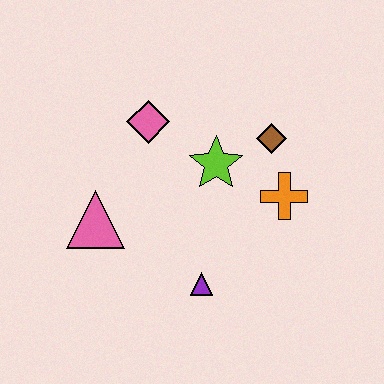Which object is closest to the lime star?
The brown diamond is closest to the lime star.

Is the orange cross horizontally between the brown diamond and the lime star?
No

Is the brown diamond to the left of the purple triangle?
No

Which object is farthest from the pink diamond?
The purple triangle is farthest from the pink diamond.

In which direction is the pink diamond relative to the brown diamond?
The pink diamond is to the left of the brown diamond.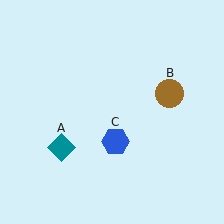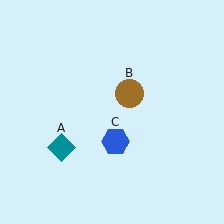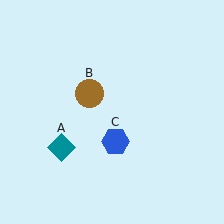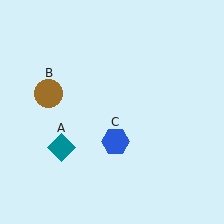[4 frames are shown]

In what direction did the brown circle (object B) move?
The brown circle (object B) moved left.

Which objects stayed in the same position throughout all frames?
Teal diamond (object A) and blue hexagon (object C) remained stationary.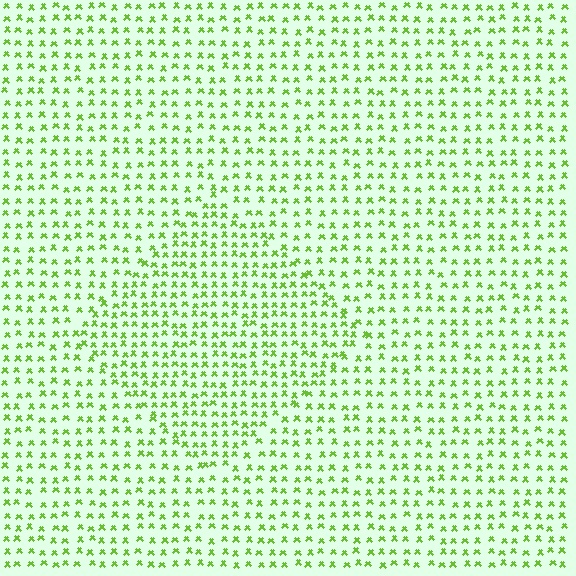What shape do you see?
I see a diamond.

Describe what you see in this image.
The image contains small lime elements arranged at two different densities. A diamond-shaped region is visible where the elements are more densely packed than the surrounding area.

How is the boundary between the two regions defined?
The boundary is defined by a change in element density (approximately 1.5x ratio). All elements are the same color, size, and shape.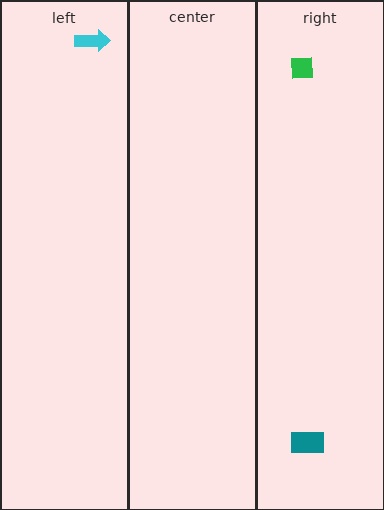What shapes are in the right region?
The teal rectangle, the green square.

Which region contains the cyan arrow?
The left region.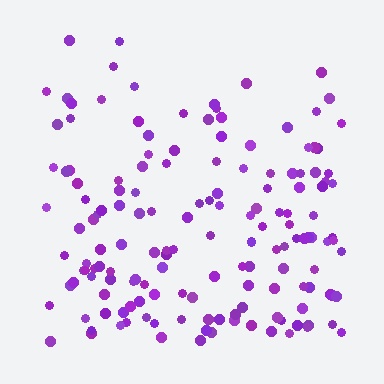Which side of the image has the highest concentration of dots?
The bottom.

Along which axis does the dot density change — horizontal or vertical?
Vertical.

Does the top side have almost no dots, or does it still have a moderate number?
Still a moderate number, just noticeably fewer than the bottom.